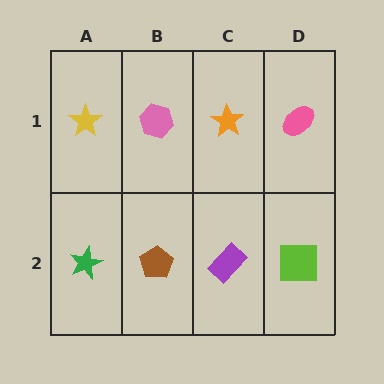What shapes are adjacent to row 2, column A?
A yellow star (row 1, column A), a brown pentagon (row 2, column B).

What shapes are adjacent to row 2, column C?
An orange star (row 1, column C), a brown pentagon (row 2, column B), a lime square (row 2, column D).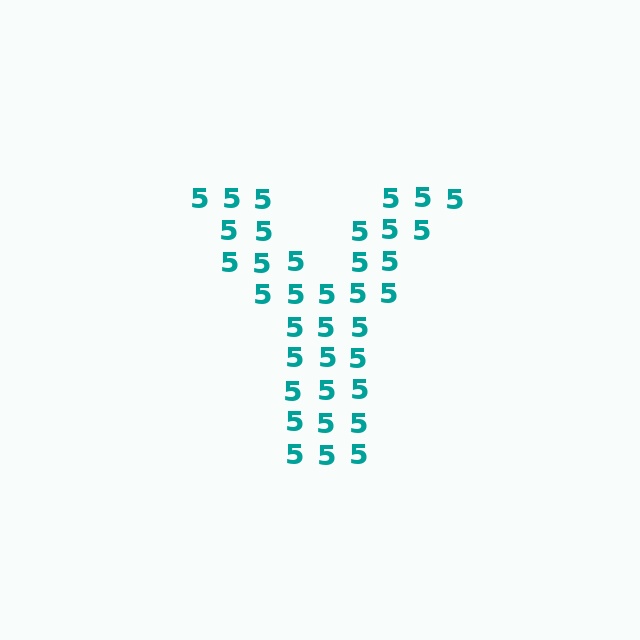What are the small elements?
The small elements are digit 5's.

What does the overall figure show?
The overall figure shows the letter Y.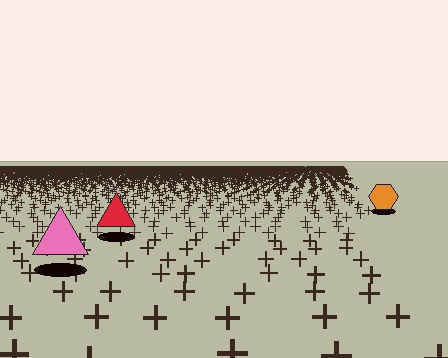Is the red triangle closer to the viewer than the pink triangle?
No. The pink triangle is closer — you can tell from the texture gradient: the ground texture is coarser near it.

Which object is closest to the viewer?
The pink triangle is closest. The texture marks near it are larger and more spread out.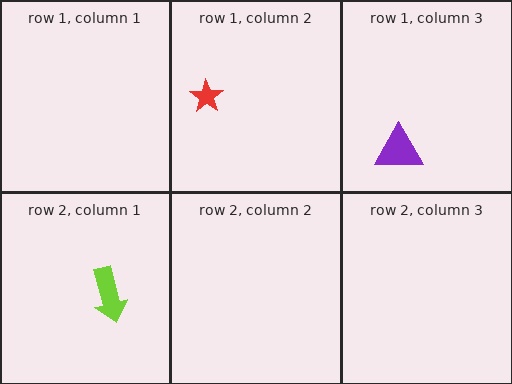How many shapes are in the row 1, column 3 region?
1.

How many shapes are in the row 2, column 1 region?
1.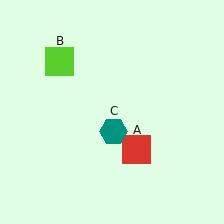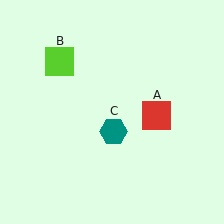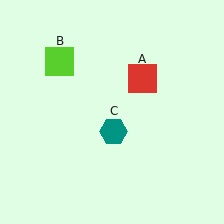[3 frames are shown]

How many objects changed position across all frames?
1 object changed position: red square (object A).